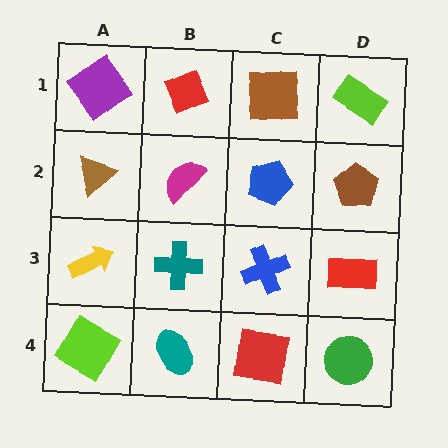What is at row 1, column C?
A brown square.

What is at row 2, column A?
A brown triangle.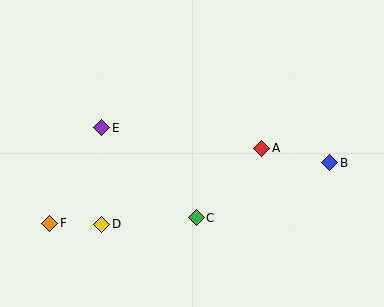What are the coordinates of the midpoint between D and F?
The midpoint between D and F is at (76, 224).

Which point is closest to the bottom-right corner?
Point B is closest to the bottom-right corner.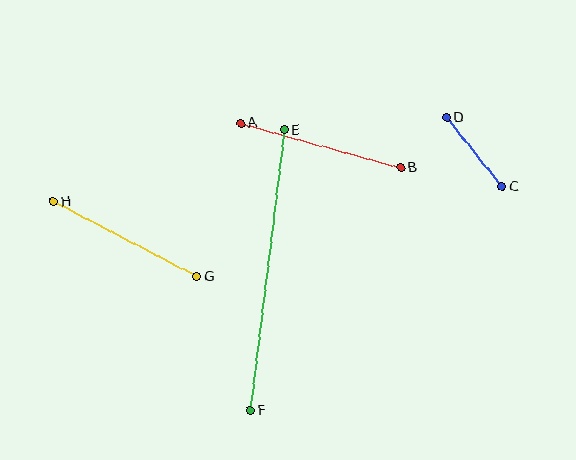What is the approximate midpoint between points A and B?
The midpoint is at approximately (321, 145) pixels.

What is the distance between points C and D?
The distance is approximately 89 pixels.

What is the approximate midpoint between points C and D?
The midpoint is at approximately (474, 152) pixels.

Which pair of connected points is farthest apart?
Points E and F are farthest apart.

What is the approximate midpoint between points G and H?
The midpoint is at approximately (125, 239) pixels.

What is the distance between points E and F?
The distance is approximately 283 pixels.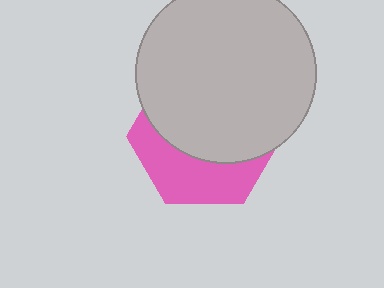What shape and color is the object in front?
The object in front is a light gray circle.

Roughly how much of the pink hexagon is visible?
A small part of it is visible (roughly 38%).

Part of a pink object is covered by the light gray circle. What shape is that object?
It is a hexagon.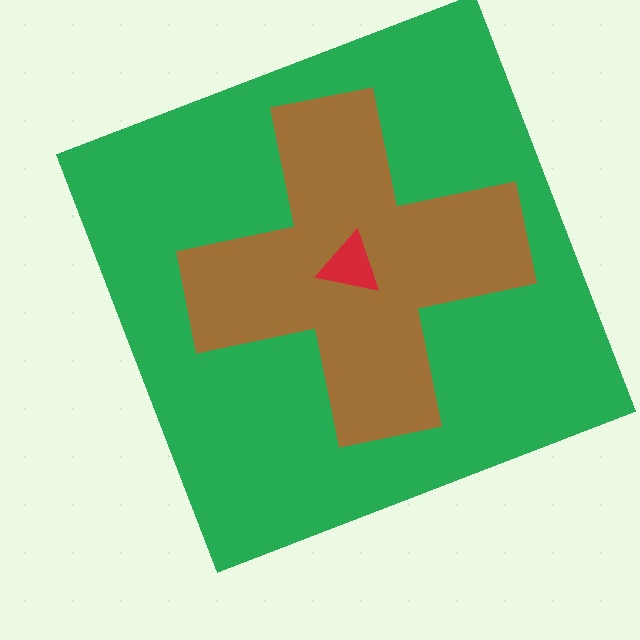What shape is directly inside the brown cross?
The red triangle.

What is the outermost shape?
The green square.